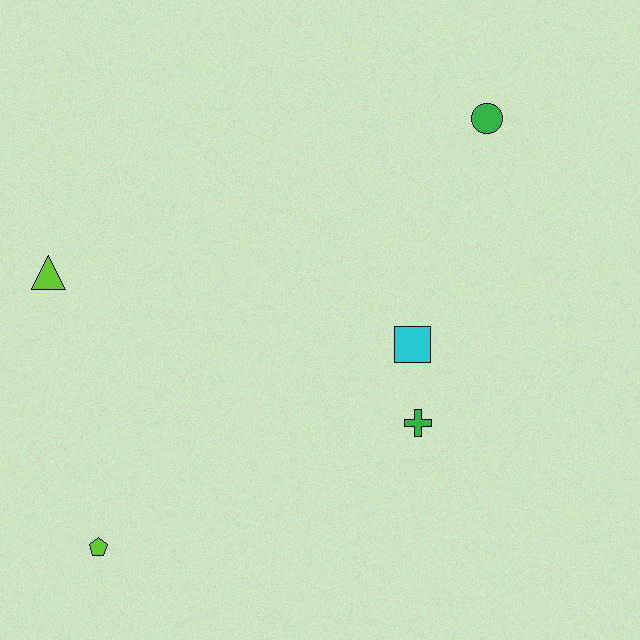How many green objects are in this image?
There are 2 green objects.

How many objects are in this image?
There are 5 objects.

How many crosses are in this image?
There is 1 cross.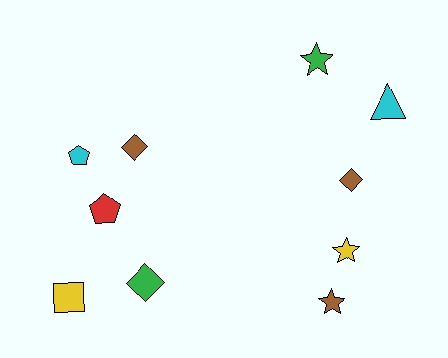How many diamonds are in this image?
There are 3 diamonds.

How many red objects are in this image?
There is 1 red object.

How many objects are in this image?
There are 10 objects.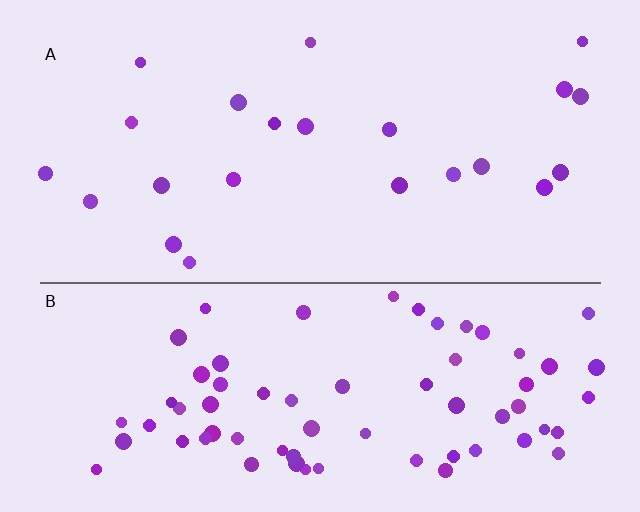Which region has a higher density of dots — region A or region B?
B (the bottom).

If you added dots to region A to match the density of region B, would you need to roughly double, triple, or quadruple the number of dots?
Approximately triple.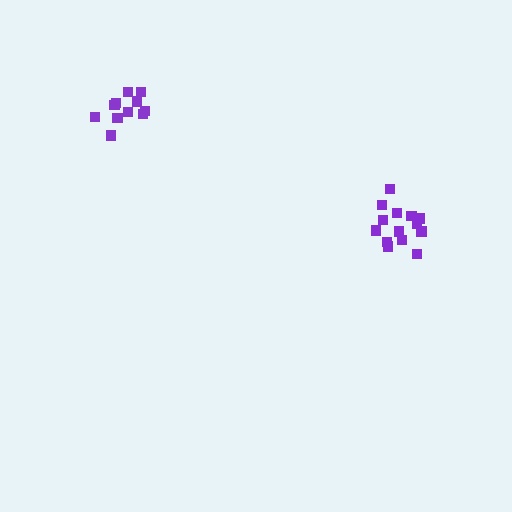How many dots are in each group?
Group 1: 14 dots, Group 2: 11 dots (25 total).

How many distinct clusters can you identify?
There are 2 distinct clusters.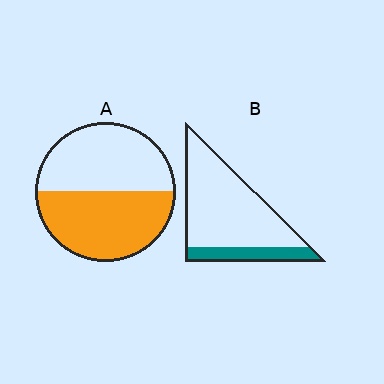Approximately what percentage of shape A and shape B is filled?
A is approximately 50% and B is approximately 20%.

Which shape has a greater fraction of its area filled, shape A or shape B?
Shape A.